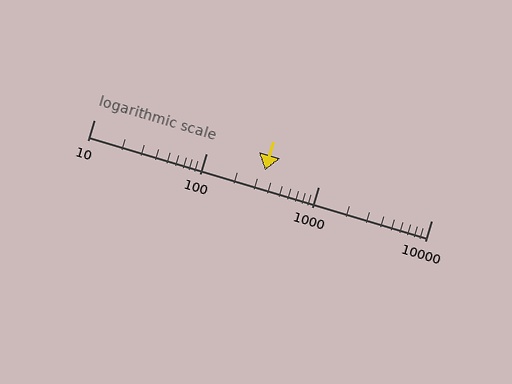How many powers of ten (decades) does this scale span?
The scale spans 3 decades, from 10 to 10000.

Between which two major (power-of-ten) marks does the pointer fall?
The pointer is between 100 and 1000.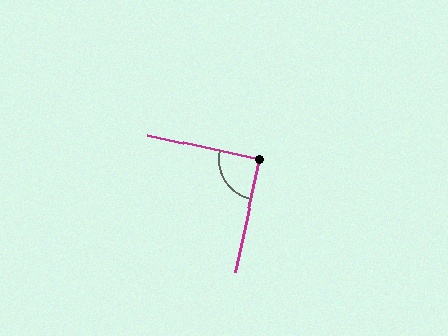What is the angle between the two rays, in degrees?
Approximately 90 degrees.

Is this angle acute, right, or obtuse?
It is approximately a right angle.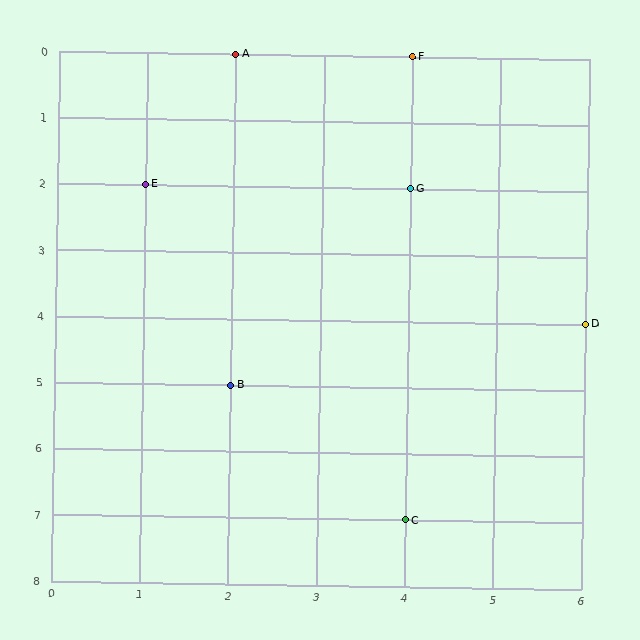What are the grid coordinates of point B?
Point B is at grid coordinates (2, 5).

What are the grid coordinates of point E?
Point E is at grid coordinates (1, 2).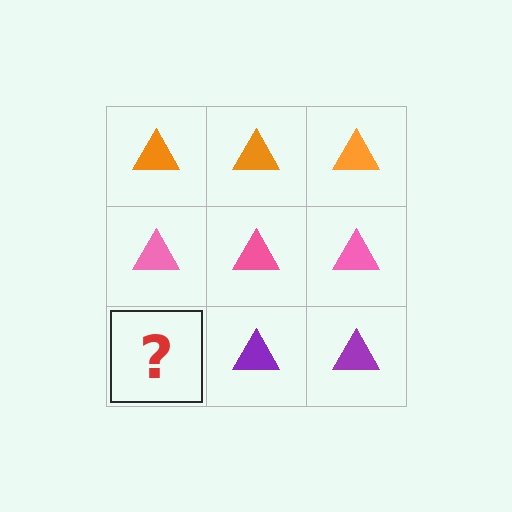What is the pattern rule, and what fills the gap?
The rule is that each row has a consistent color. The gap should be filled with a purple triangle.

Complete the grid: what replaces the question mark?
The question mark should be replaced with a purple triangle.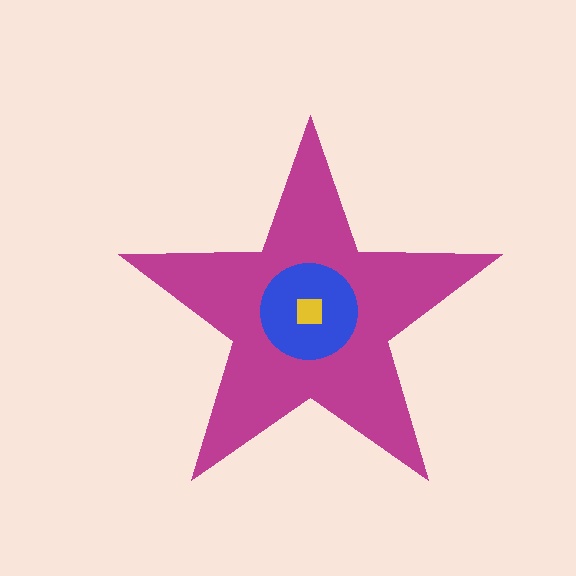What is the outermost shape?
The magenta star.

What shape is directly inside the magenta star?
The blue circle.